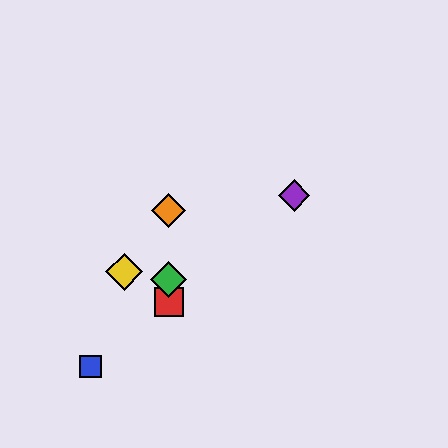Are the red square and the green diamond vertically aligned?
Yes, both are at x≈169.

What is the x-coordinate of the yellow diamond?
The yellow diamond is at x≈124.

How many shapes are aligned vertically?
3 shapes (the red square, the green diamond, the orange diamond) are aligned vertically.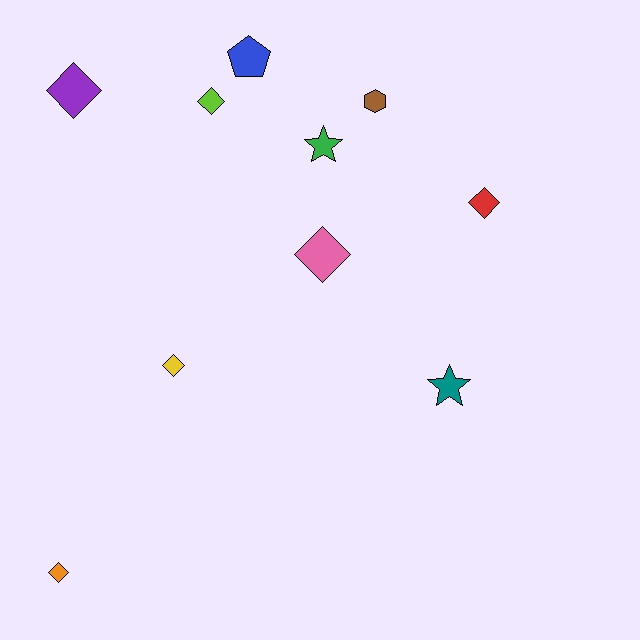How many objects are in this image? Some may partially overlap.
There are 10 objects.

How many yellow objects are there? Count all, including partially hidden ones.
There is 1 yellow object.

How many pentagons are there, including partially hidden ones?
There is 1 pentagon.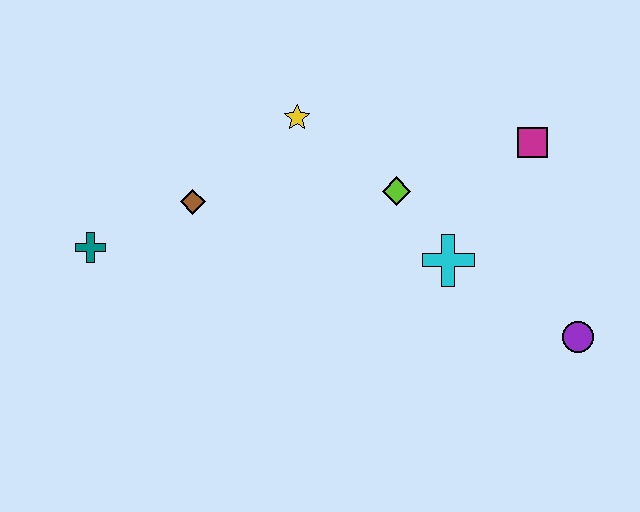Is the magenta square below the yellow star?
Yes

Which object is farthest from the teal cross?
The purple circle is farthest from the teal cross.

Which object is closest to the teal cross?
The brown diamond is closest to the teal cross.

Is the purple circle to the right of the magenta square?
Yes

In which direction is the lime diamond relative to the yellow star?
The lime diamond is to the right of the yellow star.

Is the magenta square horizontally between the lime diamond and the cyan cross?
No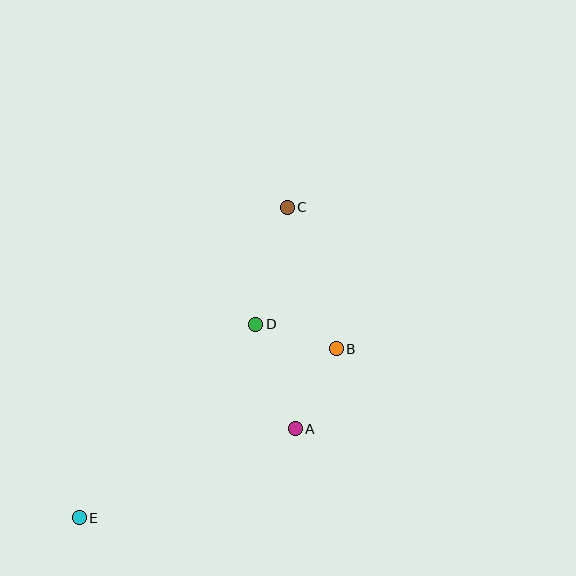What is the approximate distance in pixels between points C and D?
The distance between C and D is approximately 121 pixels.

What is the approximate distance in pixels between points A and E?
The distance between A and E is approximately 234 pixels.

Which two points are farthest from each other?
Points C and E are farthest from each other.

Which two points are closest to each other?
Points B and D are closest to each other.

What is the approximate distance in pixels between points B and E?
The distance between B and E is approximately 308 pixels.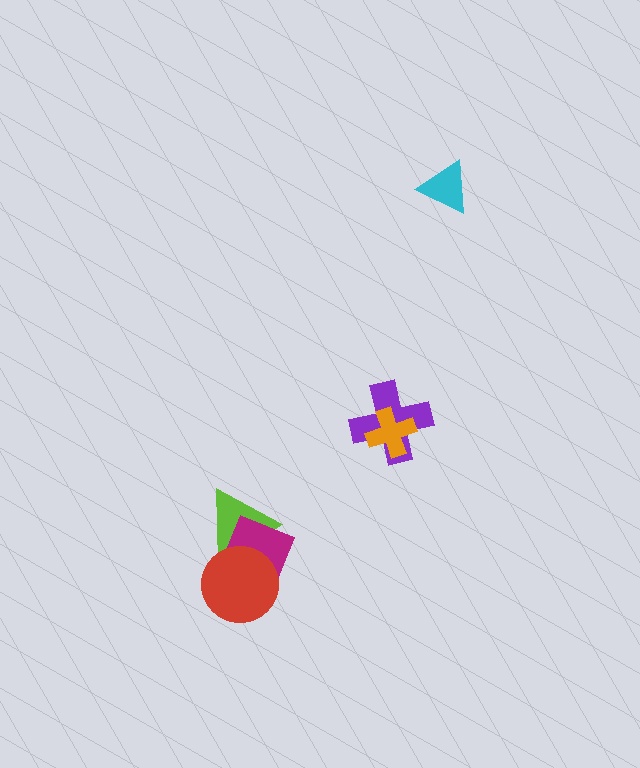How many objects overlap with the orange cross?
1 object overlaps with the orange cross.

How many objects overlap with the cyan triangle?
0 objects overlap with the cyan triangle.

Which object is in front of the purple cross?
The orange cross is in front of the purple cross.